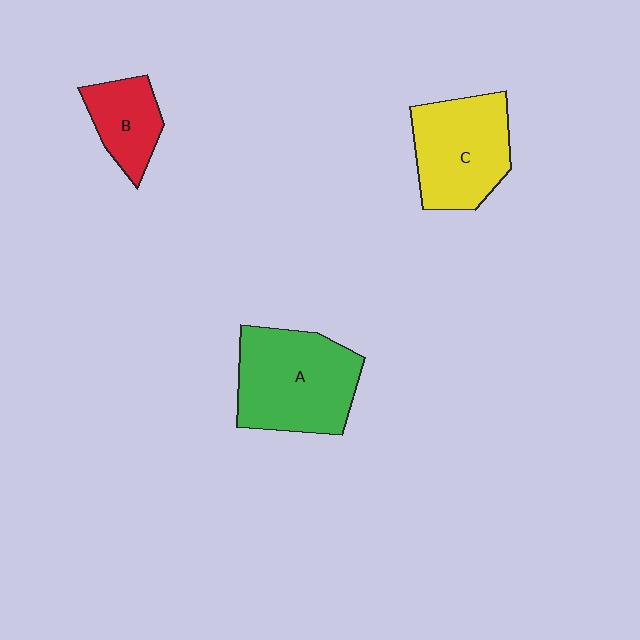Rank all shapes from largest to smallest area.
From largest to smallest: A (green), C (yellow), B (red).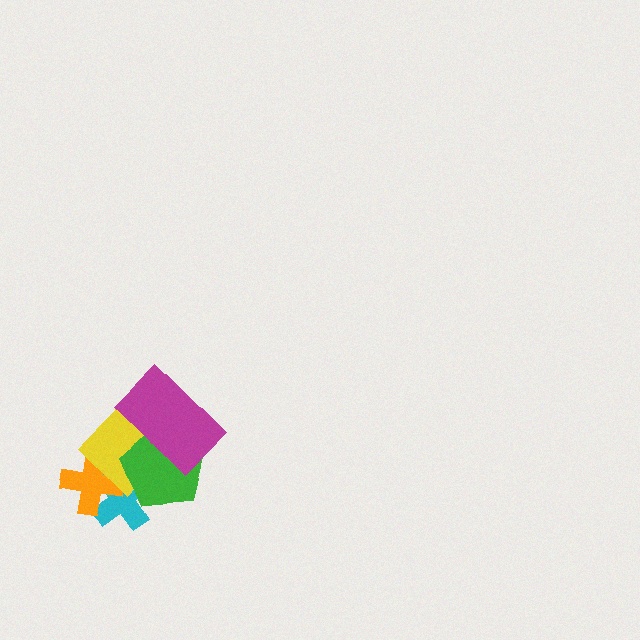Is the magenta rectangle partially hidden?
No, no other shape covers it.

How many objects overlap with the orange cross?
2 objects overlap with the orange cross.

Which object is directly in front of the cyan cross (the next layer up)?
The orange cross is directly in front of the cyan cross.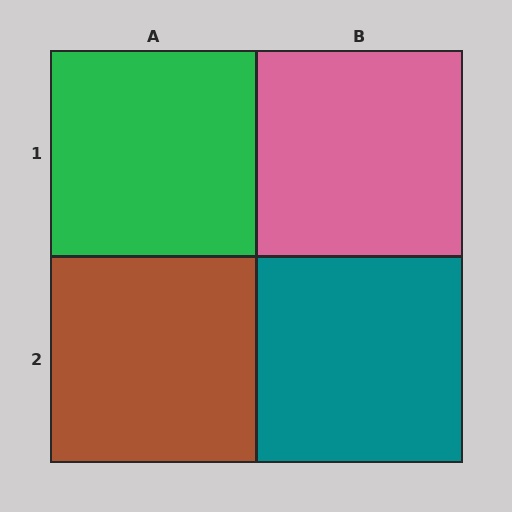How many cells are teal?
1 cell is teal.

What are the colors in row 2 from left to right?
Brown, teal.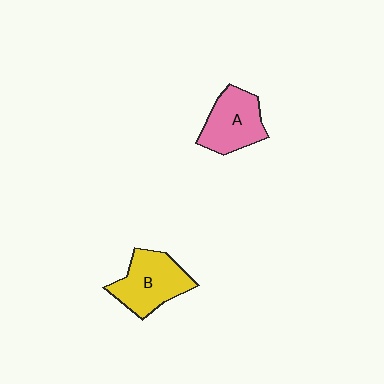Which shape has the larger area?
Shape B (yellow).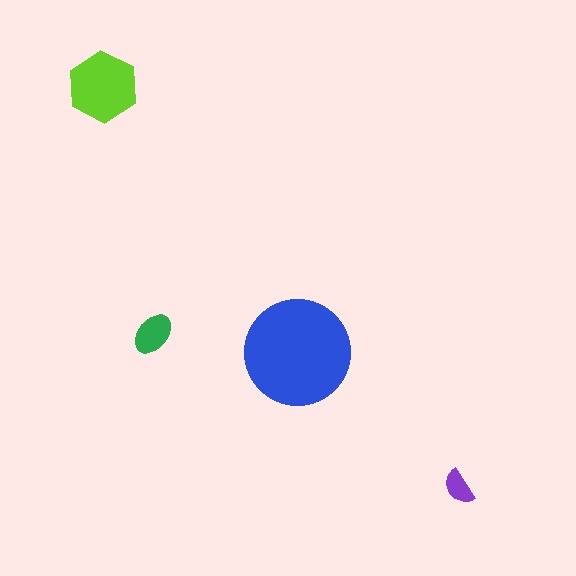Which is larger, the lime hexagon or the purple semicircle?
The lime hexagon.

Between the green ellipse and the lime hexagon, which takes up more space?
The lime hexagon.